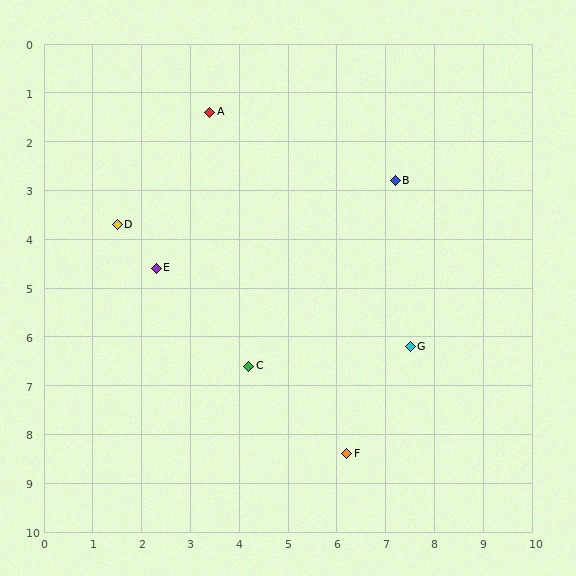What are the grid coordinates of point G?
Point G is at approximately (7.5, 6.2).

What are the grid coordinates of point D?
Point D is at approximately (1.5, 3.7).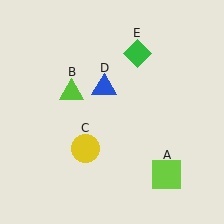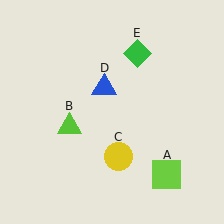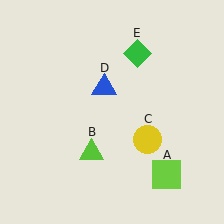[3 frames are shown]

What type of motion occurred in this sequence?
The lime triangle (object B), yellow circle (object C) rotated counterclockwise around the center of the scene.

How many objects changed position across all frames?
2 objects changed position: lime triangle (object B), yellow circle (object C).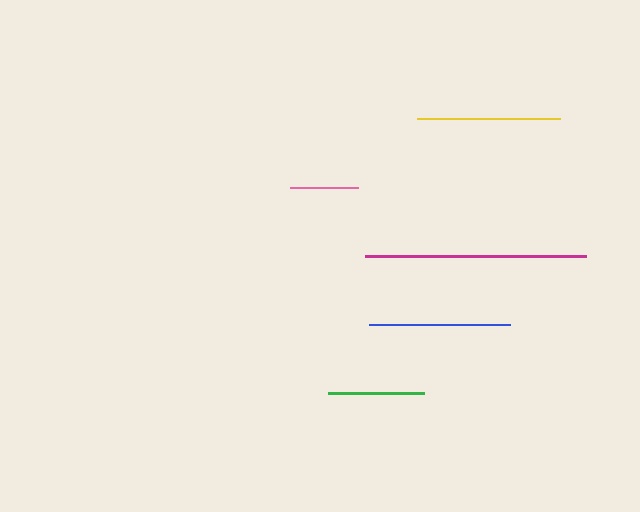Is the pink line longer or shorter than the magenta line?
The magenta line is longer than the pink line.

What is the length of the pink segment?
The pink segment is approximately 69 pixels long.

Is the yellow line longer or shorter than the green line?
The yellow line is longer than the green line.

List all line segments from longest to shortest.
From longest to shortest: magenta, yellow, blue, green, pink.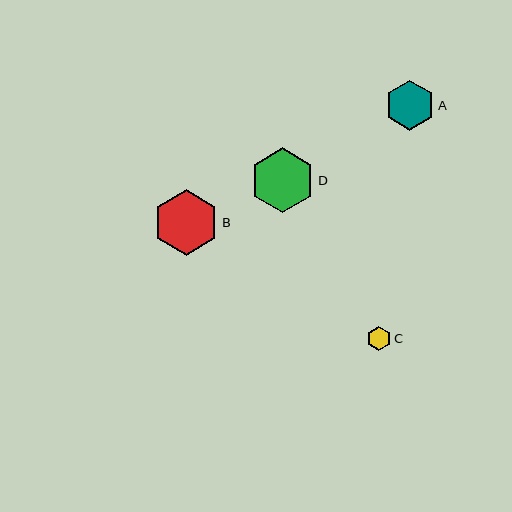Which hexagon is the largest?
Hexagon B is the largest with a size of approximately 66 pixels.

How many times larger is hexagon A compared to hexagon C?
Hexagon A is approximately 2.1 times the size of hexagon C.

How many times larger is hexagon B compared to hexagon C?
Hexagon B is approximately 2.8 times the size of hexagon C.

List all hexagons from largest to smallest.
From largest to smallest: B, D, A, C.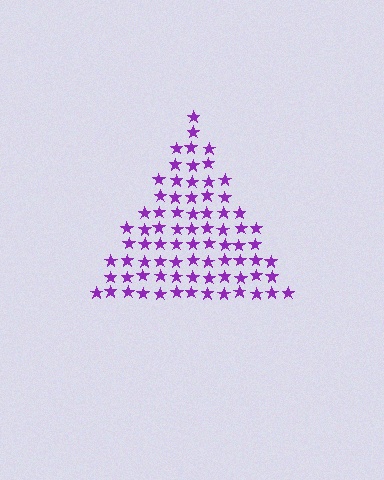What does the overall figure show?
The overall figure shows a triangle.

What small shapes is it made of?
It is made of small stars.